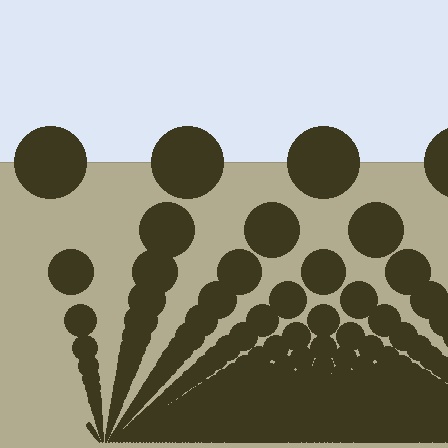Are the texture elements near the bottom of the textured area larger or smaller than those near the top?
Smaller. The gradient is inverted — elements near the bottom are smaller and denser.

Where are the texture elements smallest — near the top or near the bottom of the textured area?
Near the bottom.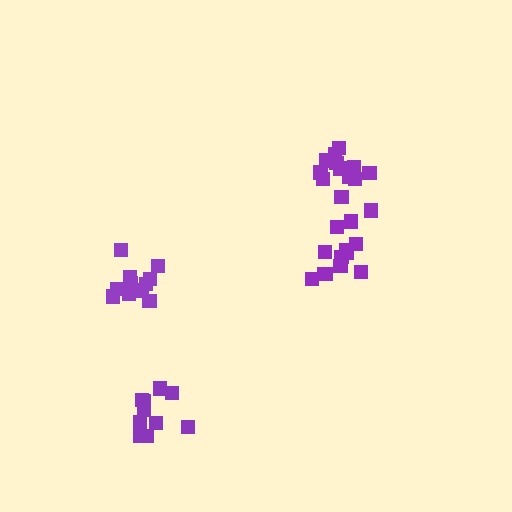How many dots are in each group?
Group 1: 12 dots, Group 2: 10 dots, Group 3: 15 dots, Group 4: 14 dots (51 total).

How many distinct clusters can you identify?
There are 4 distinct clusters.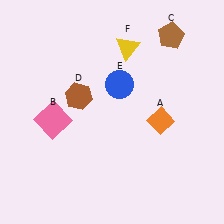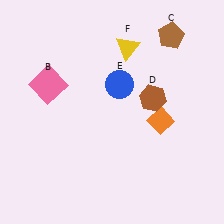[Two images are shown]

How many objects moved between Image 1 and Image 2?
2 objects moved between the two images.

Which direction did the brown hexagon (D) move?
The brown hexagon (D) moved right.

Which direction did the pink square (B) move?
The pink square (B) moved up.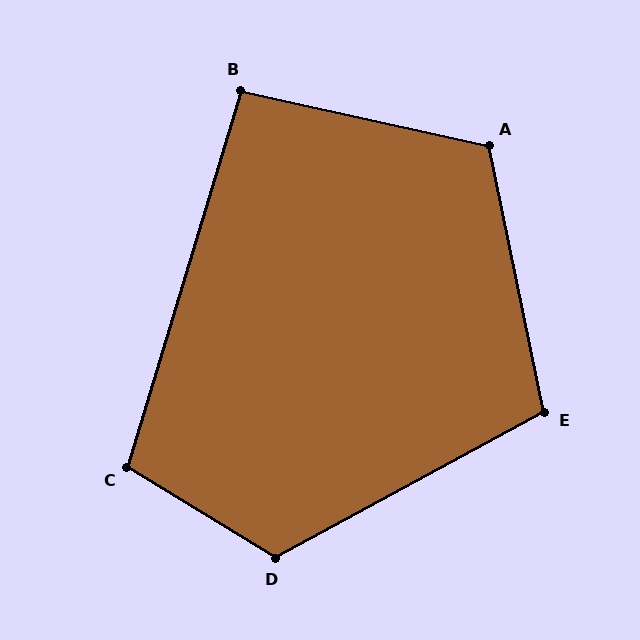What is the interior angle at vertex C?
Approximately 105 degrees (obtuse).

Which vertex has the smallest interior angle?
B, at approximately 94 degrees.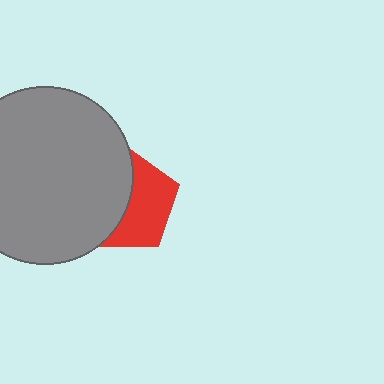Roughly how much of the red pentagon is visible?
About half of it is visible (roughly 52%).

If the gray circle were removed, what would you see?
You would see the complete red pentagon.